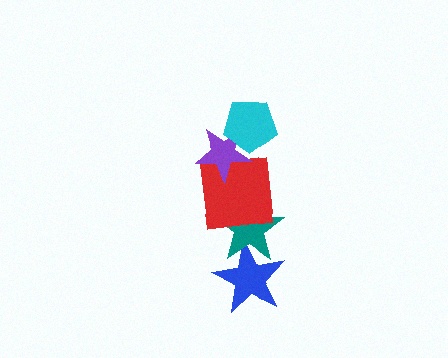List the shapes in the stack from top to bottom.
From top to bottom: the cyan pentagon, the purple star, the red square, the teal star, the blue star.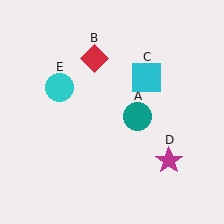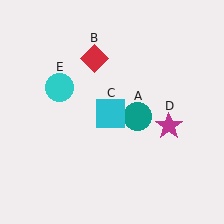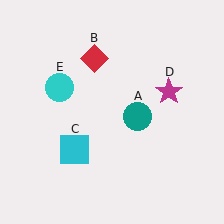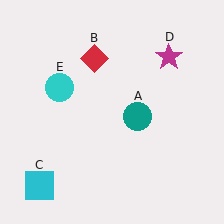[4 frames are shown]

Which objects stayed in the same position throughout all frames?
Teal circle (object A) and red diamond (object B) and cyan circle (object E) remained stationary.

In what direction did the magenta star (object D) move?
The magenta star (object D) moved up.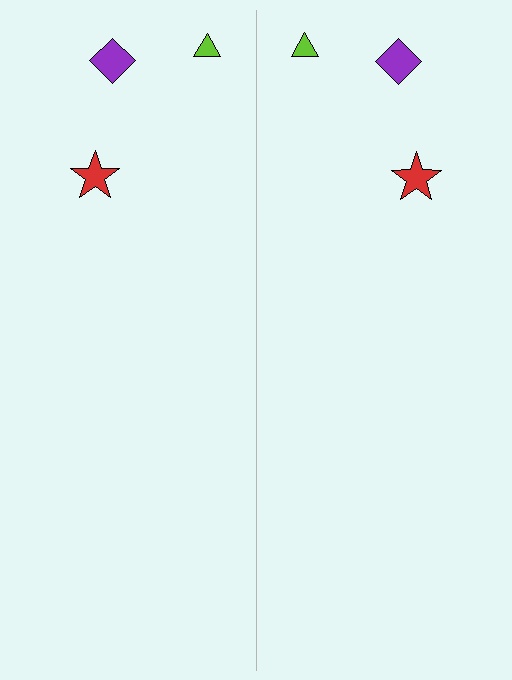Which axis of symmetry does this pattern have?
The pattern has a vertical axis of symmetry running through the center of the image.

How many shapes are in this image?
There are 6 shapes in this image.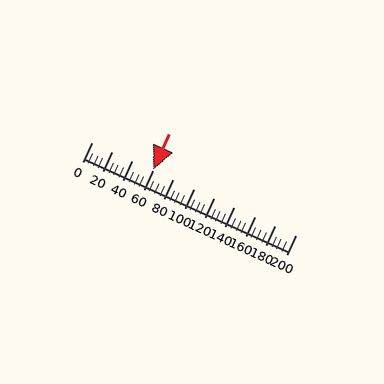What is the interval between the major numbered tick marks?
The major tick marks are spaced 20 units apart.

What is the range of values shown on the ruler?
The ruler shows values from 0 to 200.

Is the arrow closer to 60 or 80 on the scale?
The arrow is closer to 60.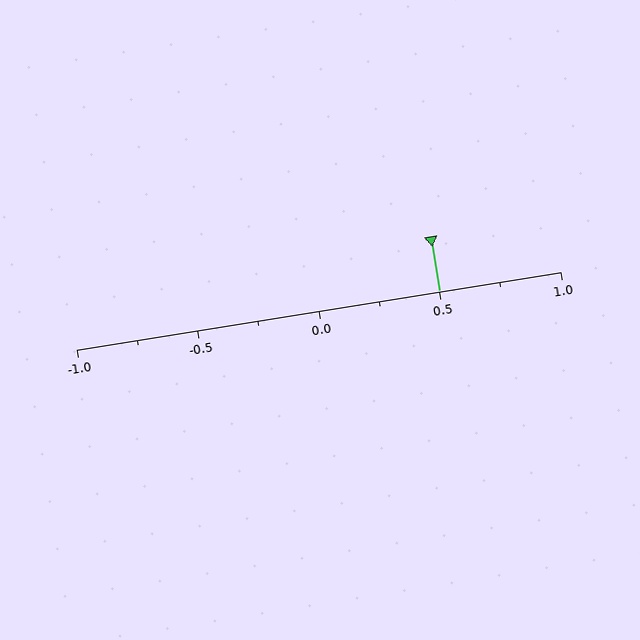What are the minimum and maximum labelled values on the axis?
The axis runs from -1.0 to 1.0.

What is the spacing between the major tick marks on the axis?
The major ticks are spaced 0.5 apart.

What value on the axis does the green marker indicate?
The marker indicates approximately 0.5.